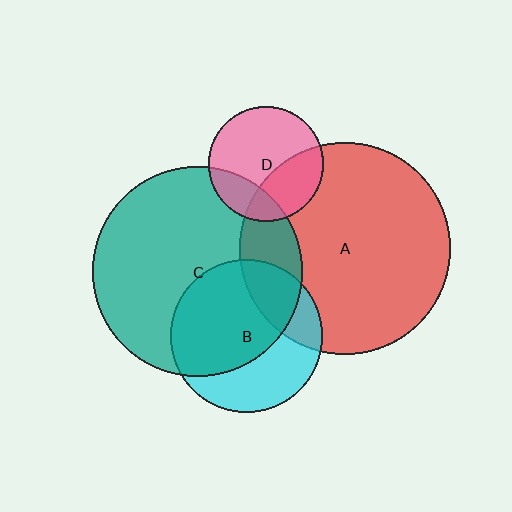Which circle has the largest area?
Circle A (red).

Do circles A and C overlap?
Yes.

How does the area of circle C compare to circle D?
Approximately 3.3 times.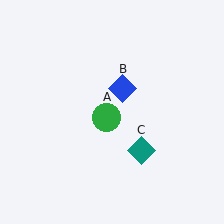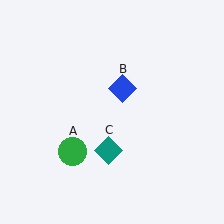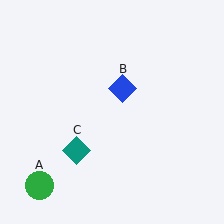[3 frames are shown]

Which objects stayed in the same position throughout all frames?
Blue diamond (object B) remained stationary.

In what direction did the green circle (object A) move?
The green circle (object A) moved down and to the left.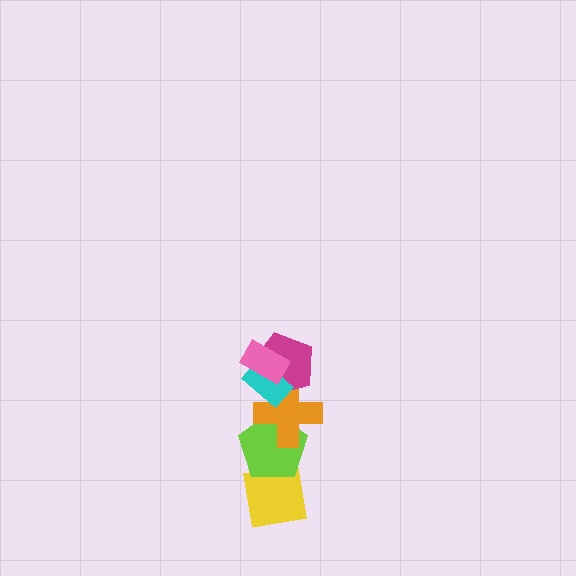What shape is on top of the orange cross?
The magenta pentagon is on top of the orange cross.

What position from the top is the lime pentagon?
The lime pentagon is 5th from the top.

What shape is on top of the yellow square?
The lime pentagon is on top of the yellow square.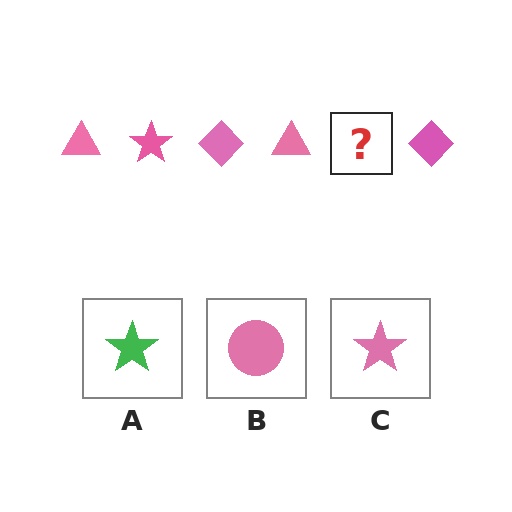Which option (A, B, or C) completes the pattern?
C.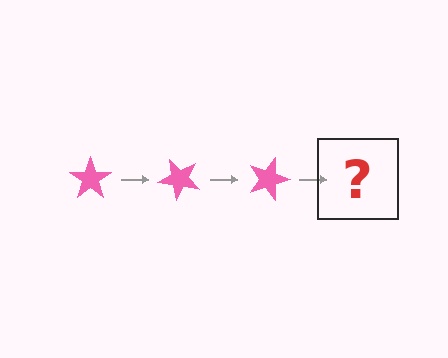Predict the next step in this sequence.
The next step is a pink star rotated 135 degrees.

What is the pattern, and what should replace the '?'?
The pattern is that the star rotates 45 degrees each step. The '?' should be a pink star rotated 135 degrees.